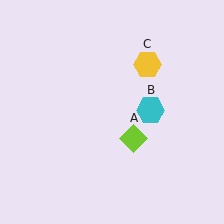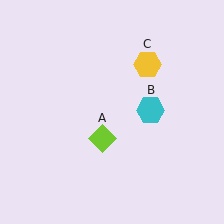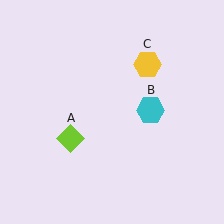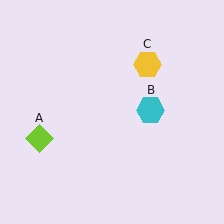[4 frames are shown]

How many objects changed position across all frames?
1 object changed position: lime diamond (object A).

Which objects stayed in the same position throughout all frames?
Cyan hexagon (object B) and yellow hexagon (object C) remained stationary.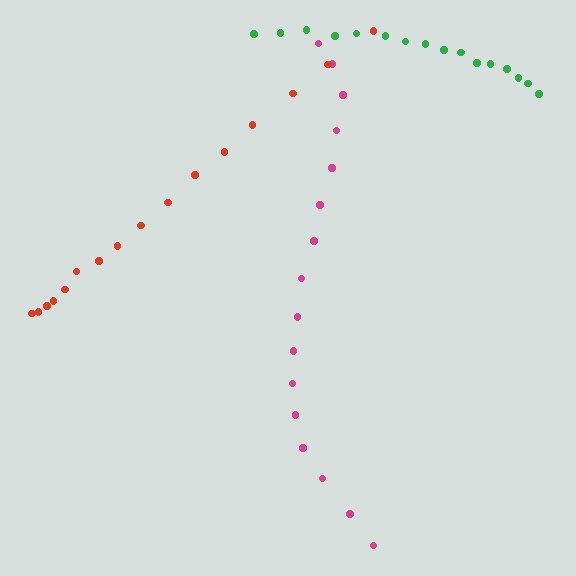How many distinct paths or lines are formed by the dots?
There are 3 distinct paths.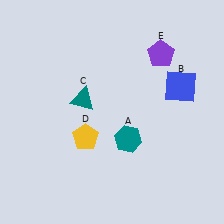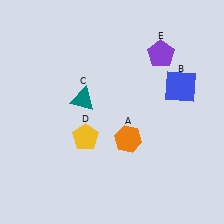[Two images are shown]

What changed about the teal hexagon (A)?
In Image 1, A is teal. In Image 2, it changed to orange.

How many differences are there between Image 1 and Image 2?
There is 1 difference between the two images.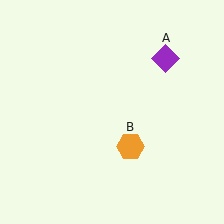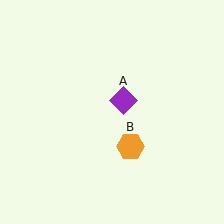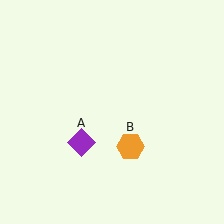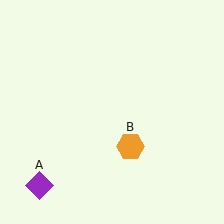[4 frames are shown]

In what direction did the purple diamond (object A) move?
The purple diamond (object A) moved down and to the left.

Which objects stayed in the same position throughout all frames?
Orange hexagon (object B) remained stationary.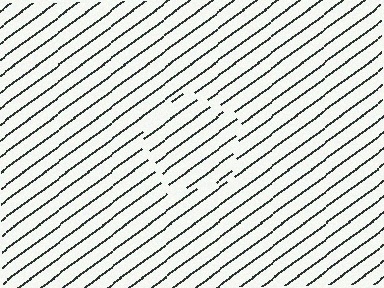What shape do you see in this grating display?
An illusory pentagon. The interior of the shape contains the same grating, shifted by half a period — the contour is defined by the phase discontinuity where line-ends from the inner and outer gratings abut.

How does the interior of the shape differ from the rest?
The interior of the shape contains the same grating, shifted by half a period — the contour is defined by the phase discontinuity where line-ends from the inner and outer gratings abut.